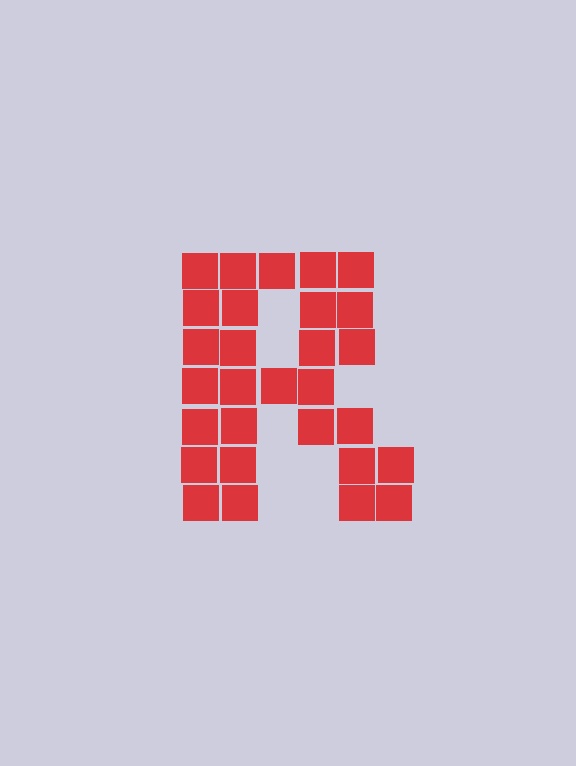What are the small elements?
The small elements are squares.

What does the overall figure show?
The overall figure shows the letter R.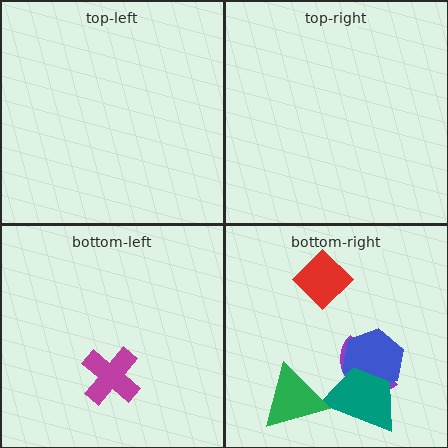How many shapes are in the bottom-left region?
1.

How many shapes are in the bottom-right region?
5.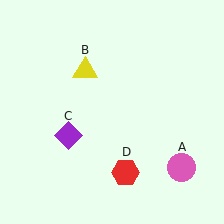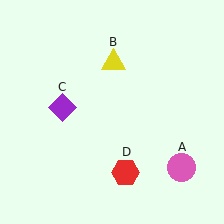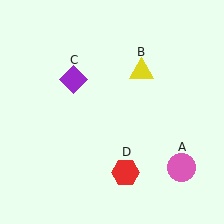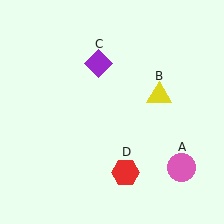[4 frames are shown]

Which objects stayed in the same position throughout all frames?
Pink circle (object A) and red hexagon (object D) remained stationary.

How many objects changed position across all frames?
2 objects changed position: yellow triangle (object B), purple diamond (object C).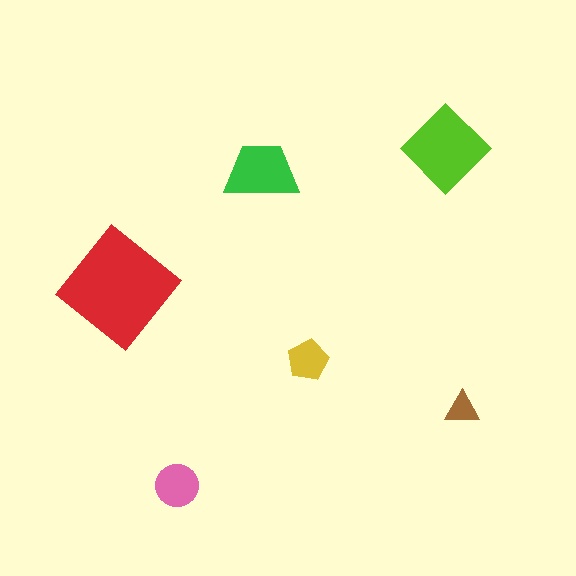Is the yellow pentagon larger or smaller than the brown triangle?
Larger.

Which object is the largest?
The red diamond.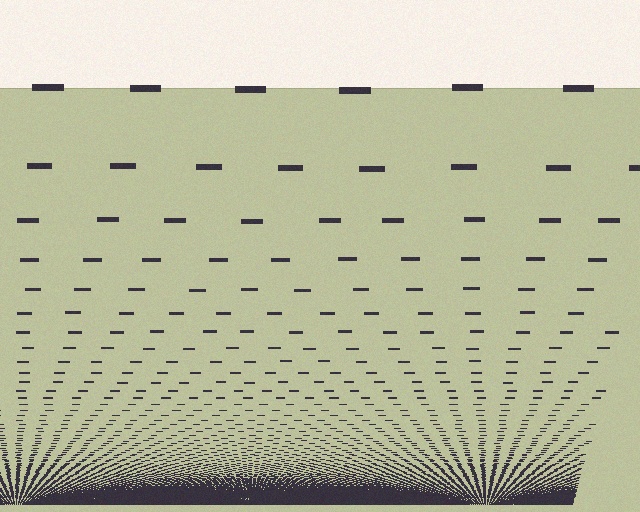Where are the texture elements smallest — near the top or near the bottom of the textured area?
Near the bottom.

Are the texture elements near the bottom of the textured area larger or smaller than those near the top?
Smaller. The gradient is inverted — elements near the bottom are smaller and denser.